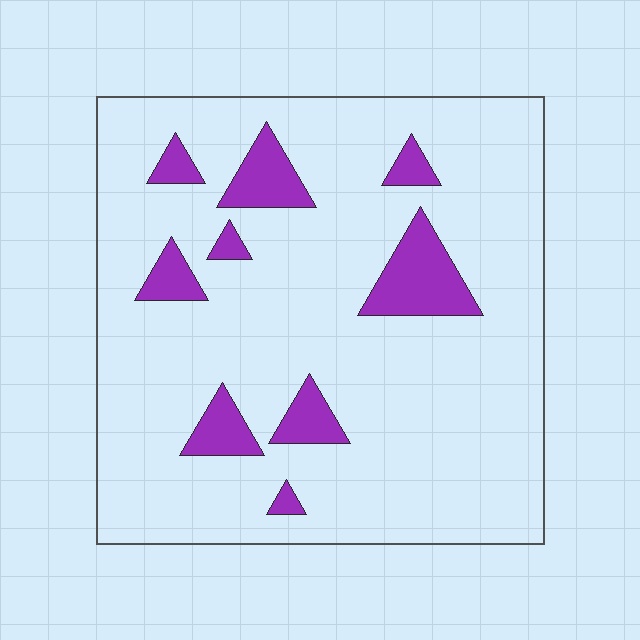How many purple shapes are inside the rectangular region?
9.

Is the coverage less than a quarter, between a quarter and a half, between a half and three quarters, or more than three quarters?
Less than a quarter.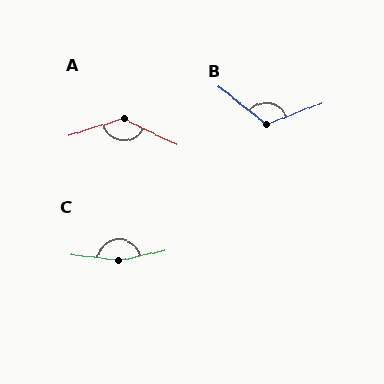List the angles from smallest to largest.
B (121°), A (137°), C (161°).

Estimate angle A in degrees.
Approximately 137 degrees.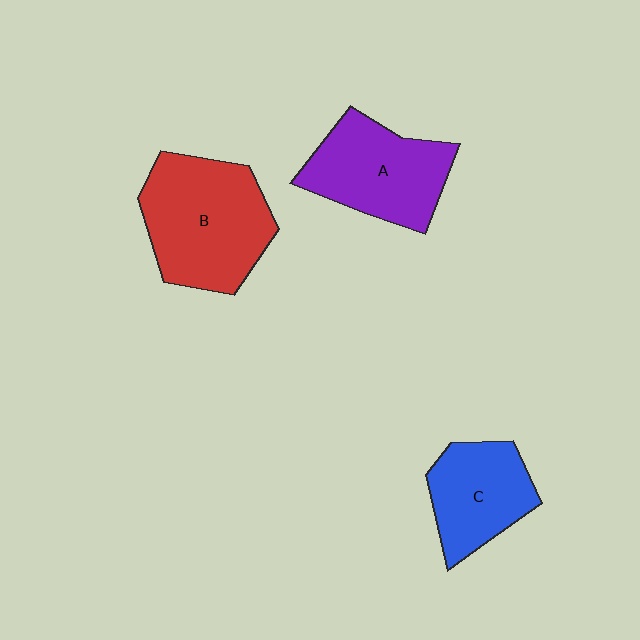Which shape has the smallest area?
Shape C (blue).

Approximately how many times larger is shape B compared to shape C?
Approximately 1.5 times.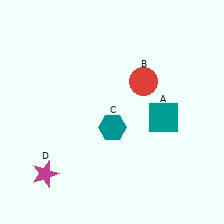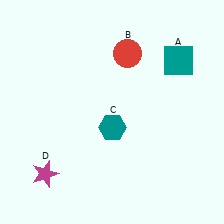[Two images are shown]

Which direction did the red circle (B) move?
The red circle (B) moved up.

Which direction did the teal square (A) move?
The teal square (A) moved up.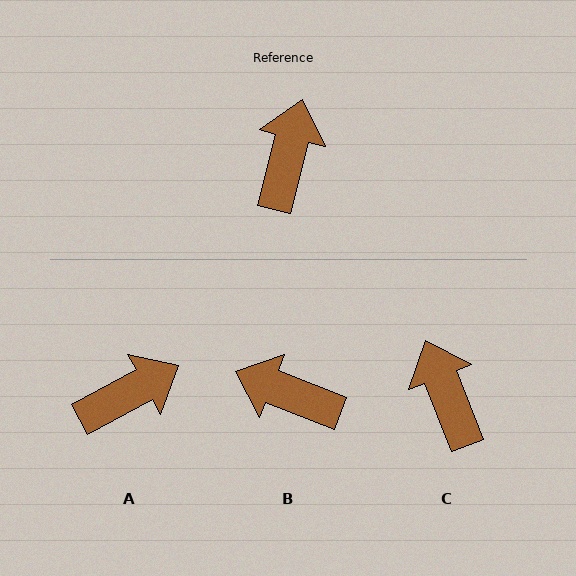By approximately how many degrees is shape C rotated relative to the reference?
Approximately 36 degrees counter-clockwise.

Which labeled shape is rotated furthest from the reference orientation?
B, about 83 degrees away.